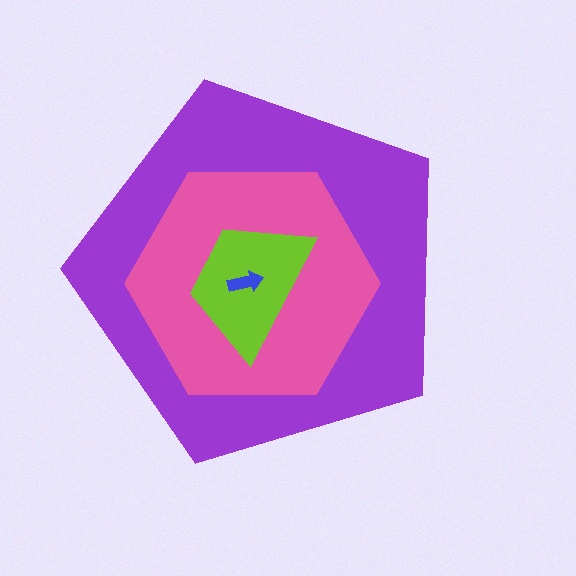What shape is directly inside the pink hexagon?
The lime trapezoid.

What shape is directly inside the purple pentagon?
The pink hexagon.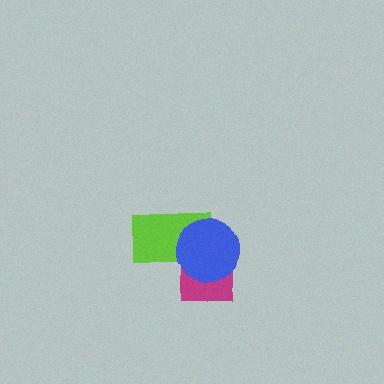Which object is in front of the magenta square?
The blue circle is in front of the magenta square.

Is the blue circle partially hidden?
No, no other shape covers it.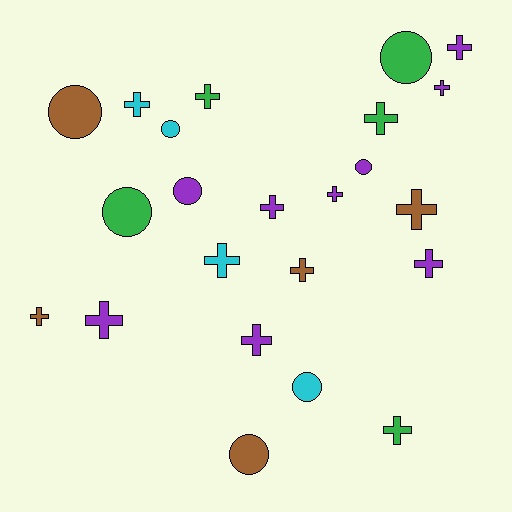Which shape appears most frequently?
Cross, with 15 objects.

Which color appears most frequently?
Purple, with 9 objects.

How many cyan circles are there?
There are 2 cyan circles.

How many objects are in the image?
There are 23 objects.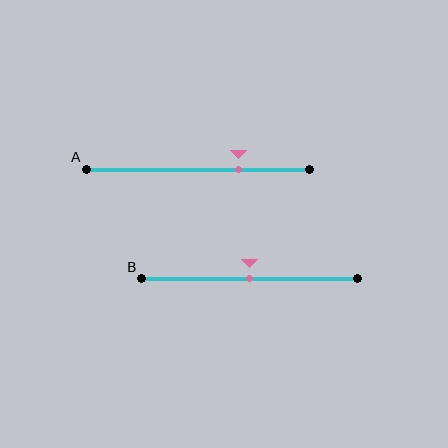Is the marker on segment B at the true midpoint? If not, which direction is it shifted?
Yes, the marker on segment B is at the true midpoint.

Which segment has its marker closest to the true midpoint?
Segment B has its marker closest to the true midpoint.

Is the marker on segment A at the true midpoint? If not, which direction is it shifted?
No, the marker on segment A is shifted to the right by about 18% of the segment length.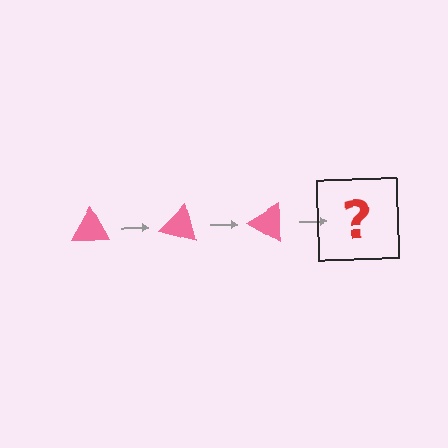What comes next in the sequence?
The next element should be a pink triangle rotated 45 degrees.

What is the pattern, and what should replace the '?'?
The pattern is that the triangle rotates 15 degrees each step. The '?' should be a pink triangle rotated 45 degrees.